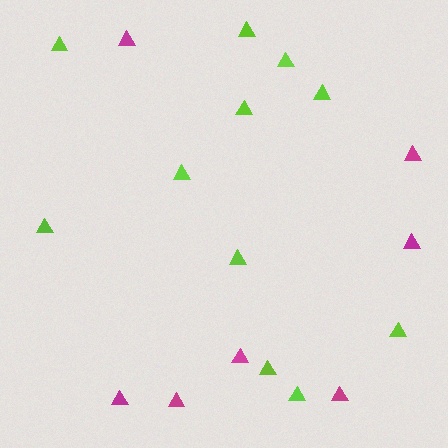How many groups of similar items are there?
There are 2 groups: one group of lime triangles (11) and one group of magenta triangles (7).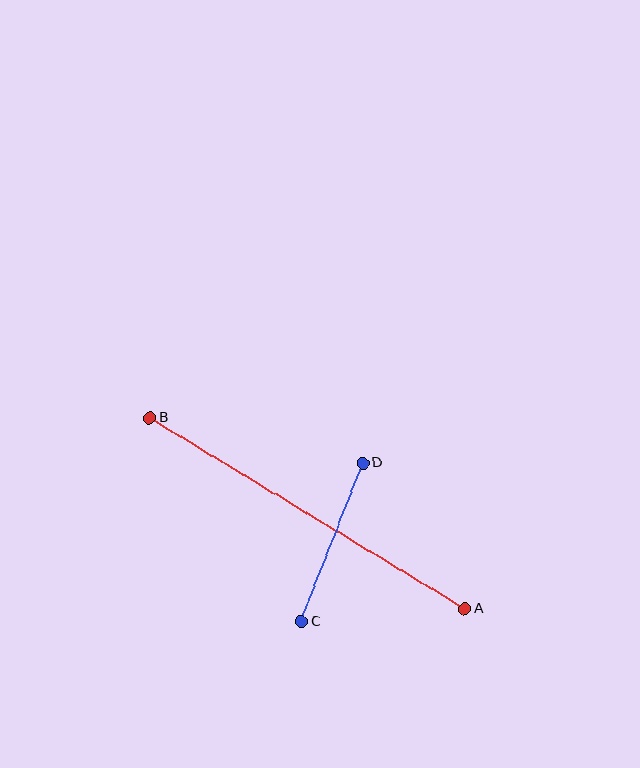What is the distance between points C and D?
The distance is approximately 170 pixels.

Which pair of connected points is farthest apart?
Points A and B are farthest apart.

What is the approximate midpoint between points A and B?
The midpoint is at approximately (307, 513) pixels.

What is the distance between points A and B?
The distance is approximately 369 pixels.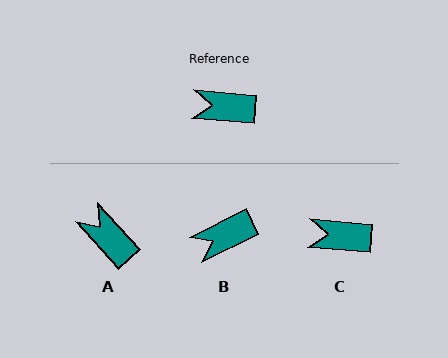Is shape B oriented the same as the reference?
No, it is off by about 32 degrees.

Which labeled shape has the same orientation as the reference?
C.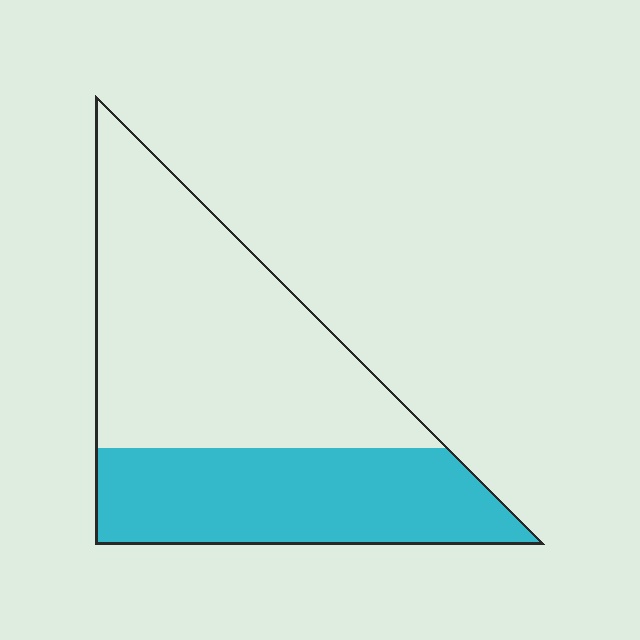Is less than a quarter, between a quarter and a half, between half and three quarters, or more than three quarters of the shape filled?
Between a quarter and a half.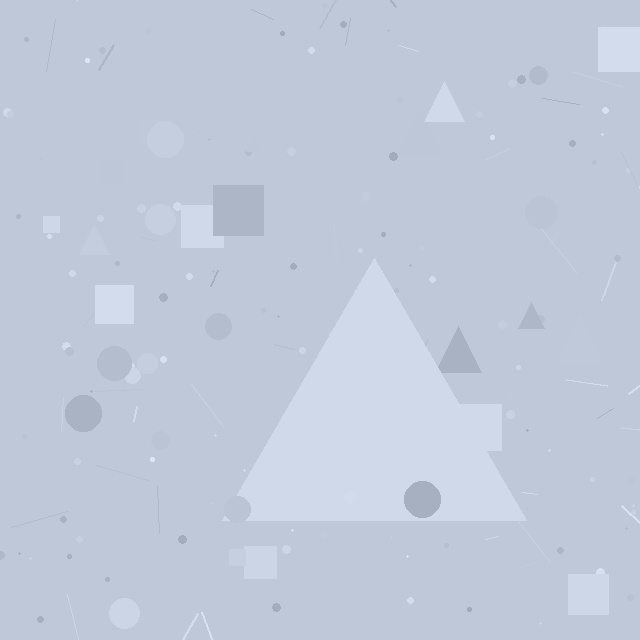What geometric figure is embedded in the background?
A triangle is embedded in the background.